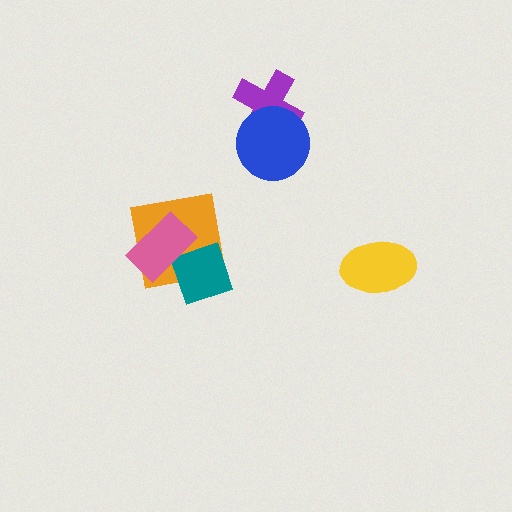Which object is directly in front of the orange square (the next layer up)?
The teal diamond is directly in front of the orange square.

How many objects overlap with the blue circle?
1 object overlaps with the blue circle.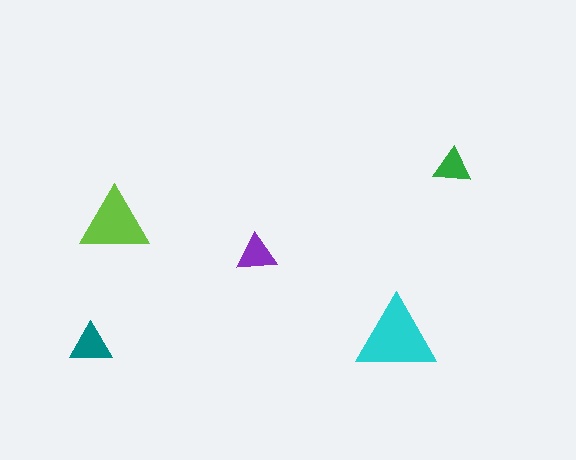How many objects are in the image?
There are 5 objects in the image.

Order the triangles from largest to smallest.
the cyan one, the lime one, the teal one, the purple one, the green one.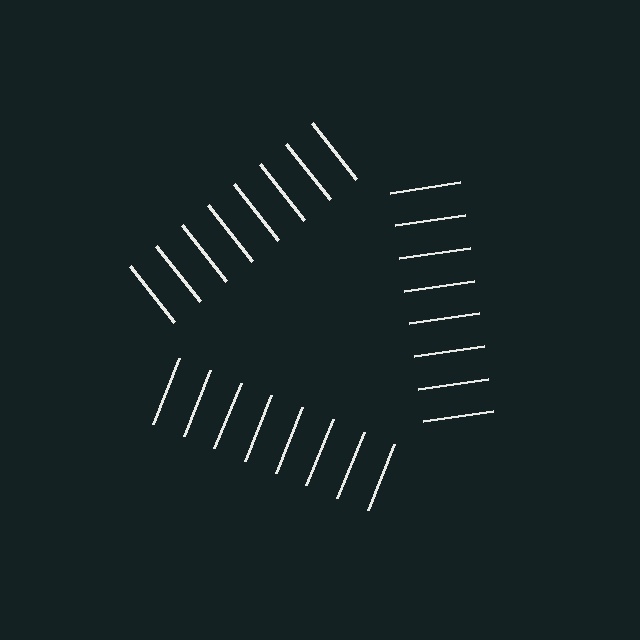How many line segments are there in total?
24 — 8 along each of the 3 edges.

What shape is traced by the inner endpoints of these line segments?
An illusory triangle — the line segments terminate on its edges but no continuous stroke is drawn.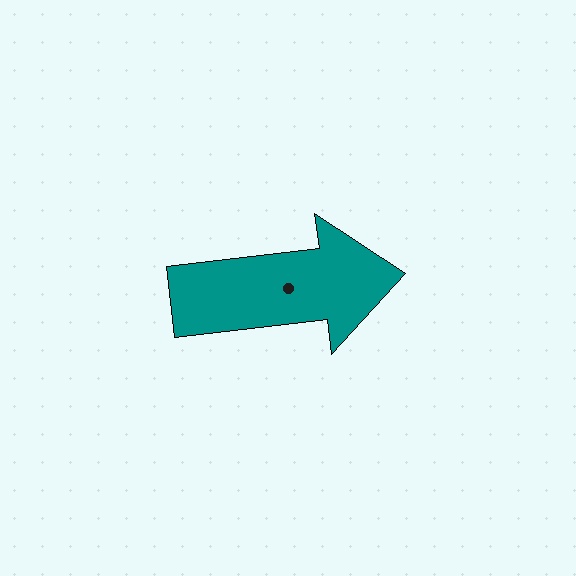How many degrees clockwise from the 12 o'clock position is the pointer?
Approximately 83 degrees.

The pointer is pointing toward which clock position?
Roughly 3 o'clock.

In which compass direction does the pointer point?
East.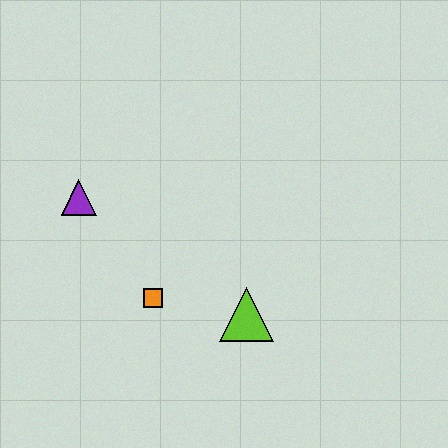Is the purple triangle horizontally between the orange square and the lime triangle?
No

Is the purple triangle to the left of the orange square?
Yes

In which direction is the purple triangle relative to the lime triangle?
The purple triangle is to the left of the lime triangle.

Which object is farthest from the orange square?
The purple triangle is farthest from the orange square.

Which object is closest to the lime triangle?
The orange square is closest to the lime triangle.